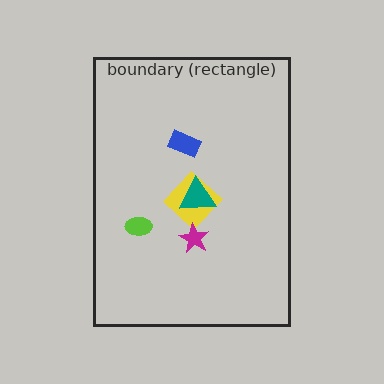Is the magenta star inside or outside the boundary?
Inside.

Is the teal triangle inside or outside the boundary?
Inside.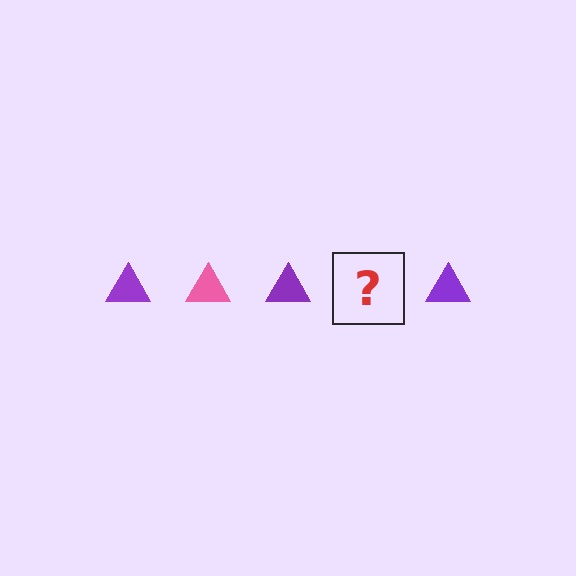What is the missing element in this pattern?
The missing element is a pink triangle.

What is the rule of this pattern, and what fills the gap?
The rule is that the pattern cycles through purple, pink triangles. The gap should be filled with a pink triangle.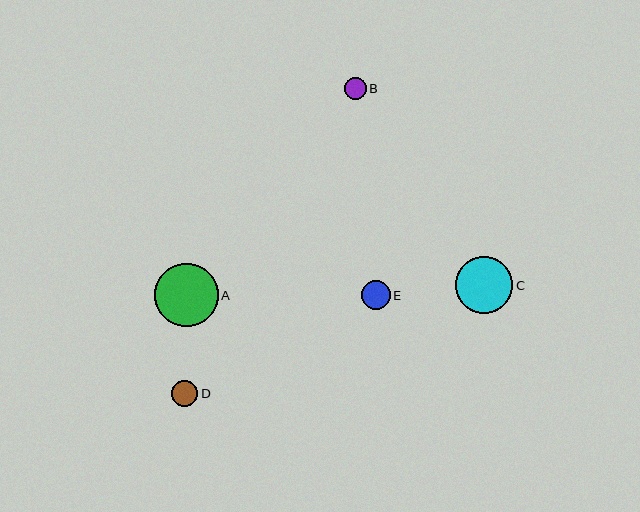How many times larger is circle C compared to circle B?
Circle C is approximately 2.6 times the size of circle B.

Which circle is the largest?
Circle A is the largest with a size of approximately 63 pixels.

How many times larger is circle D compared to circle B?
Circle D is approximately 1.2 times the size of circle B.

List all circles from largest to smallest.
From largest to smallest: A, C, E, D, B.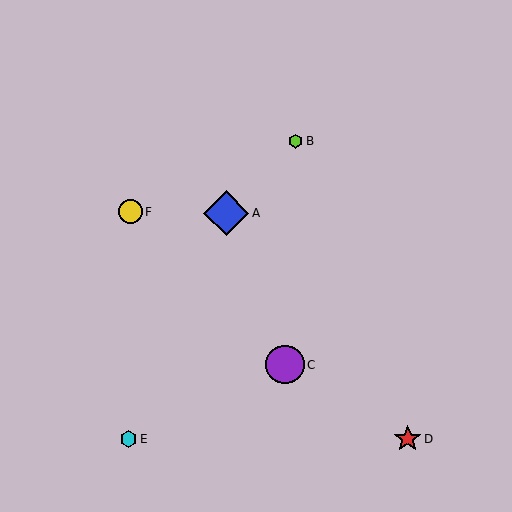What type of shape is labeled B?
Shape B is a lime hexagon.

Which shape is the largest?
The blue diamond (labeled A) is the largest.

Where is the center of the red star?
The center of the red star is at (408, 439).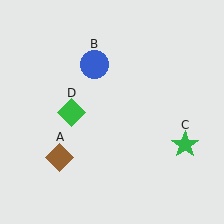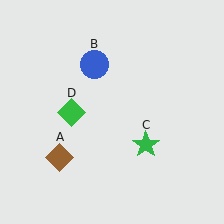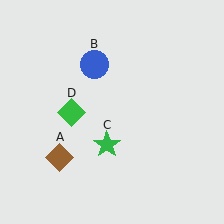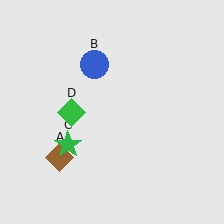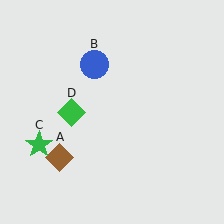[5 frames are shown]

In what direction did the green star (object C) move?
The green star (object C) moved left.